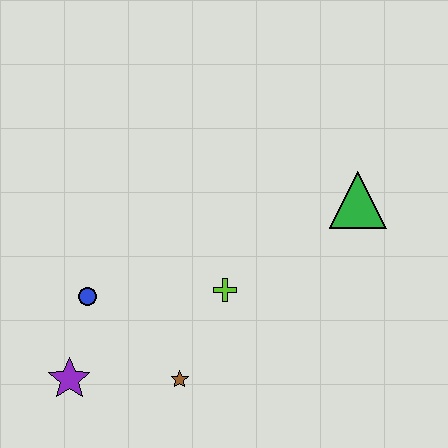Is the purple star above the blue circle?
No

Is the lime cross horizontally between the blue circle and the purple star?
No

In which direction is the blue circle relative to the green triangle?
The blue circle is to the left of the green triangle.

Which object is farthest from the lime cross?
The purple star is farthest from the lime cross.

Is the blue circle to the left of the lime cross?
Yes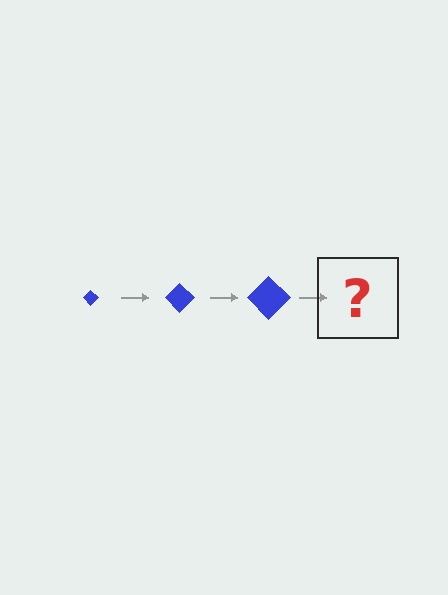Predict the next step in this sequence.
The next step is a blue diamond, larger than the previous one.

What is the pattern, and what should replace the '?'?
The pattern is that the diamond gets progressively larger each step. The '?' should be a blue diamond, larger than the previous one.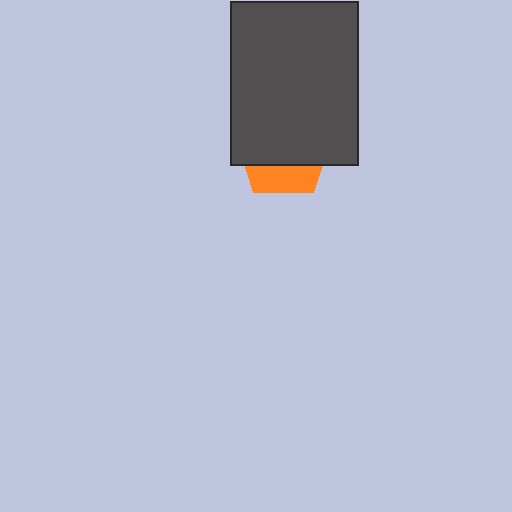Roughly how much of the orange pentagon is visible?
A small part of it is visible (roughly 31%).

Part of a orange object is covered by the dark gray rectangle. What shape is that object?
It is a pentagon.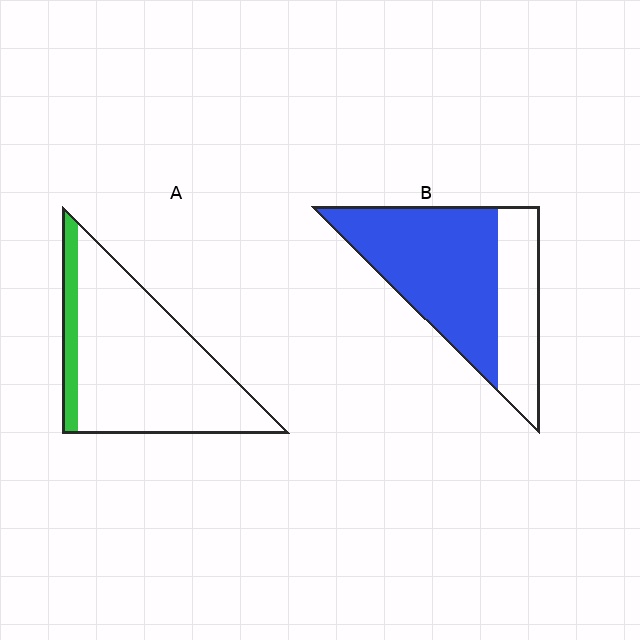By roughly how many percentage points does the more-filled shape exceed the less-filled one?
By roughly 55 percentage points (B over A).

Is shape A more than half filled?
No.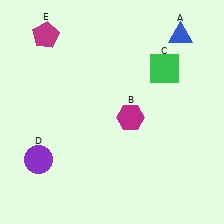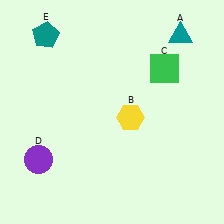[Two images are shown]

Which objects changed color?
A changed from blue to teal. B changed from magenta to yellow. E changed from magenta to teal.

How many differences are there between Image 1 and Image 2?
There are 3 differences between the two images.